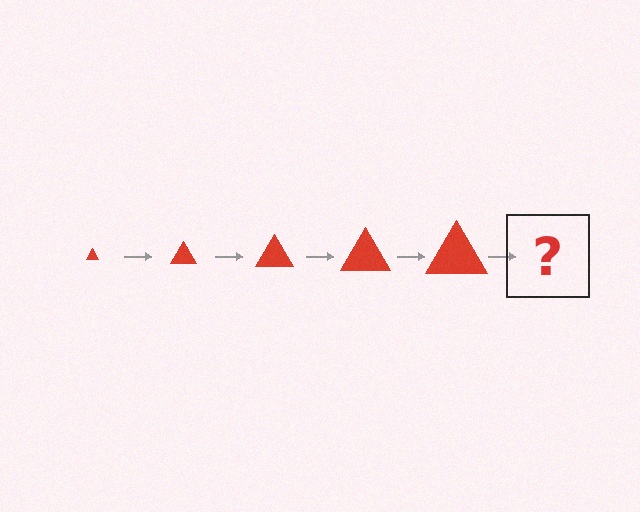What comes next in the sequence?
The next element should be a red triangle, larger than the previous one.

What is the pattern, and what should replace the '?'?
The pattern is that the triangle gets progressively larger each step. The '?' should be a red triangle, larger than the previous one.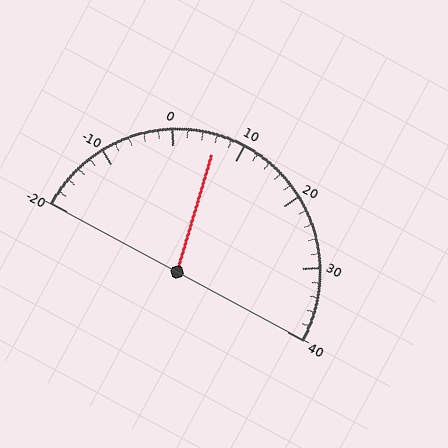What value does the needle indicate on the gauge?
The needle indicates approximately 6.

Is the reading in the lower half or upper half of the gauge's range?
The reading is in the lower half of the range (-20 to 40).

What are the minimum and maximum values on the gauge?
The gauge ranges from -20 to 40.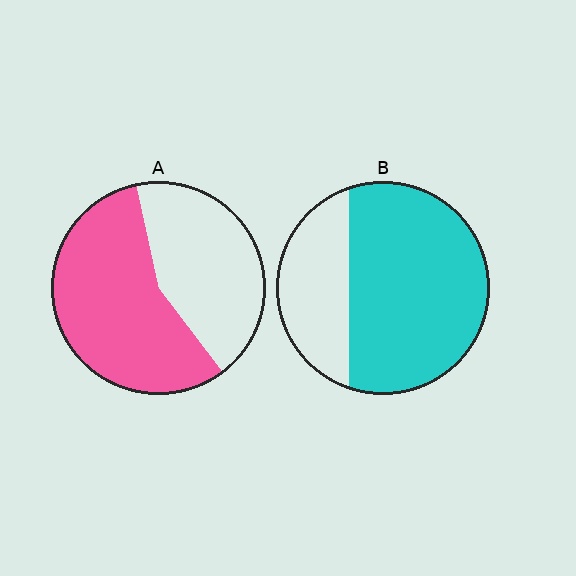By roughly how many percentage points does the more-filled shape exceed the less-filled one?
By roughly 15 percentage points (B over A).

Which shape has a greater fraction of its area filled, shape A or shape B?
Shape B.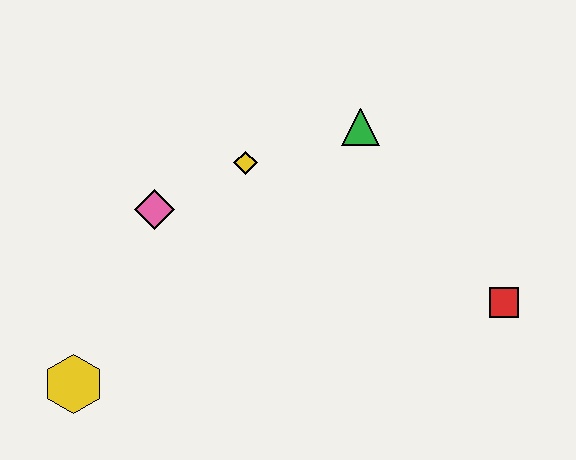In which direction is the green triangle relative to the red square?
The green triangle is above the red square.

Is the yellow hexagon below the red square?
Yes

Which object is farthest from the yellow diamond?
The red square is farthest from the yellow diamond.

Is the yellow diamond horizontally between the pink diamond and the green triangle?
Yes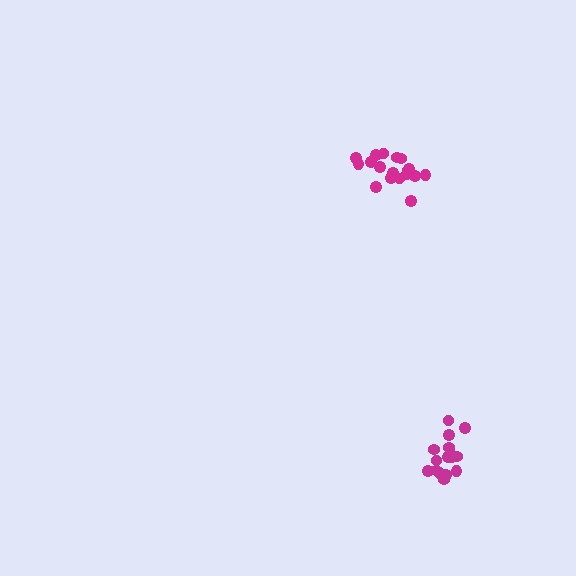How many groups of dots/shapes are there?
There are 2 groups.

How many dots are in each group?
Group 1: 18 dots, Group 2: 17 dots (35 total).